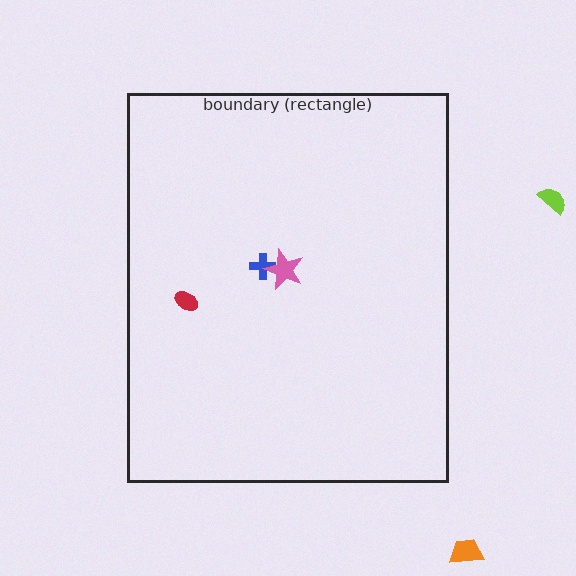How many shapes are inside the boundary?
3 inside, 2 outside.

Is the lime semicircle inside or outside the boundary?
Outside.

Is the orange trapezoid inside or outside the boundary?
Outside.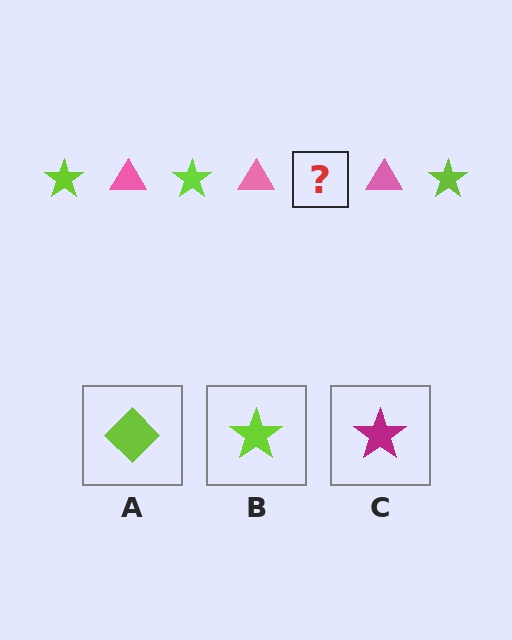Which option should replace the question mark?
Option B.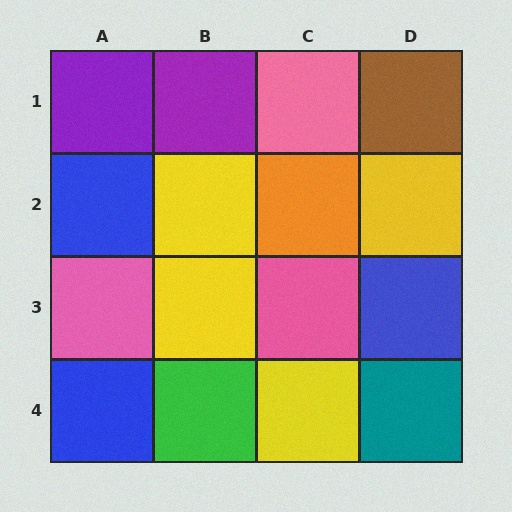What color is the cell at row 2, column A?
Blue.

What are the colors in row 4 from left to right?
Blue, green, yellow, teal.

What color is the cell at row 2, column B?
Yellow.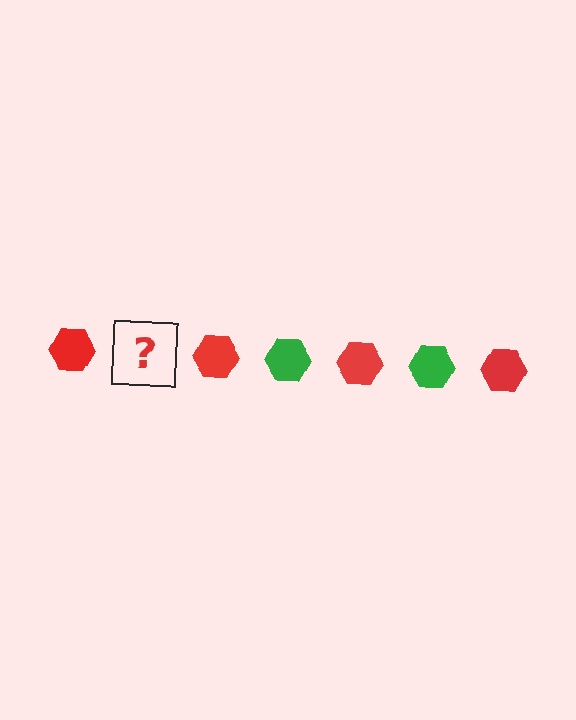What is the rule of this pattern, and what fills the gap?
The rule is that the pattern cycles through red, green hexagons. The gap should be filled with a green hexagon.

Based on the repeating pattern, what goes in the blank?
The blank should be a green hexagon.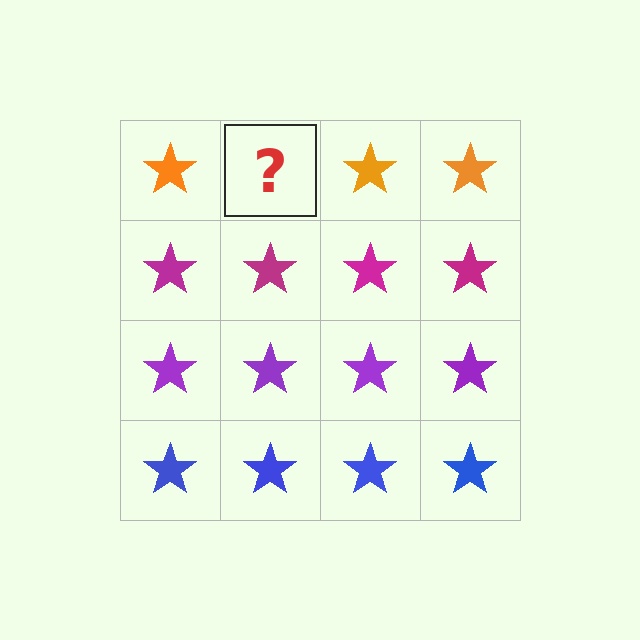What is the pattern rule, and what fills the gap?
The rule is that each row has a consistent color. The gap should be filled with an orange star.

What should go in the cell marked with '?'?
The missing cell should contain an orange star.